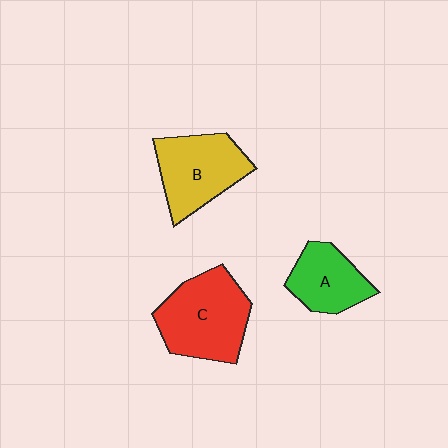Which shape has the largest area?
Shape C (red).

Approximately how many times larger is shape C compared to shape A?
Approximately 1.5 times.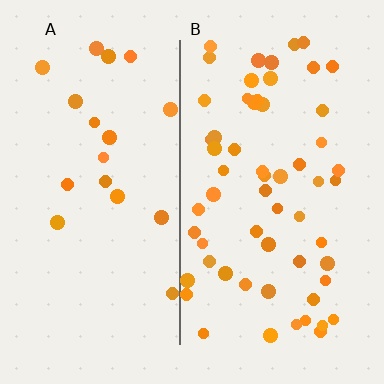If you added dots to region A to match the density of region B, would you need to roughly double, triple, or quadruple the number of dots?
Approximately triple.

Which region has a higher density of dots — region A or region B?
B (the right).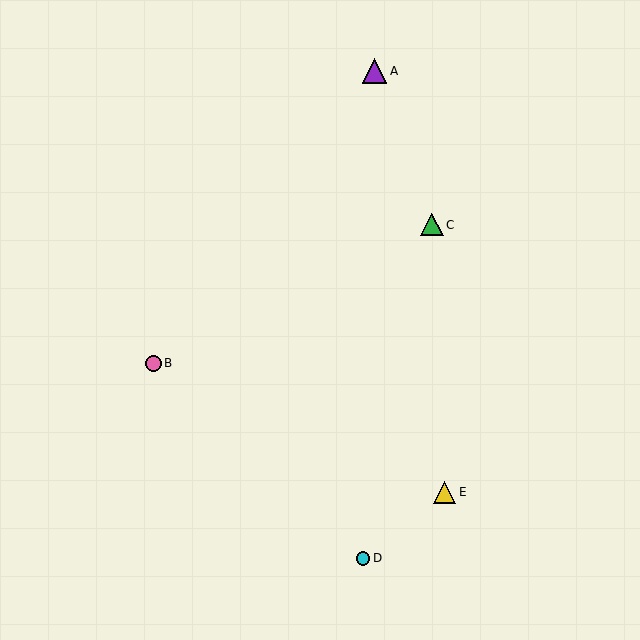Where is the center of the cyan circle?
The center of the cyan circle is at (363, 558).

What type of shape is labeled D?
Shape D is a cyan circle.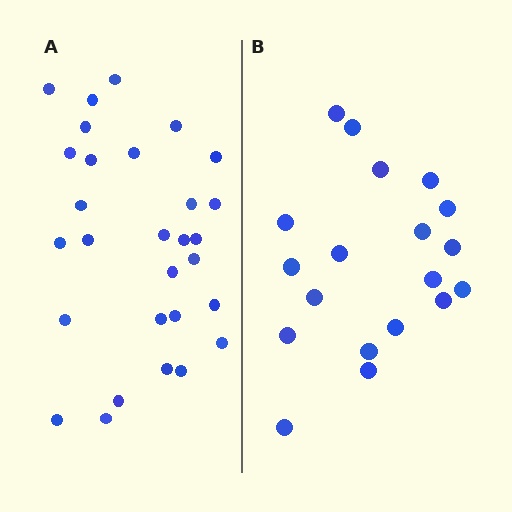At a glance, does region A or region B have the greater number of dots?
Region A (the left region) has more dots.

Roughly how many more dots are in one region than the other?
Region A has roughly 10 or so more dots than region B.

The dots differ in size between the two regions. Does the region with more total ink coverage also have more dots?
No. Region B has more total ink coverage because its dots are larger, but region A actually contains more individual dots. Total area can be misleading — the number of items is what matters here.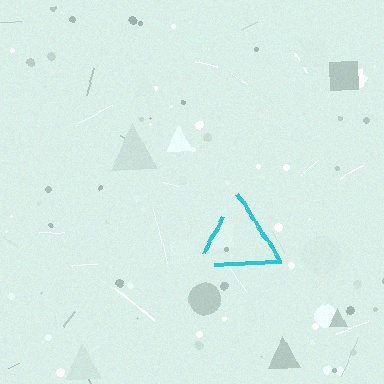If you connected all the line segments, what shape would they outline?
They would outline a triangle.